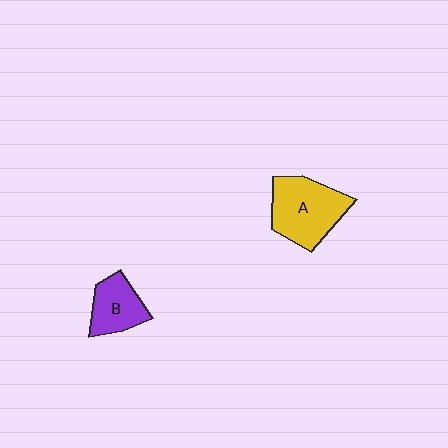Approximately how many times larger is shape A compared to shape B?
Approximately 1.6 times.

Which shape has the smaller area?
Shape B (purple).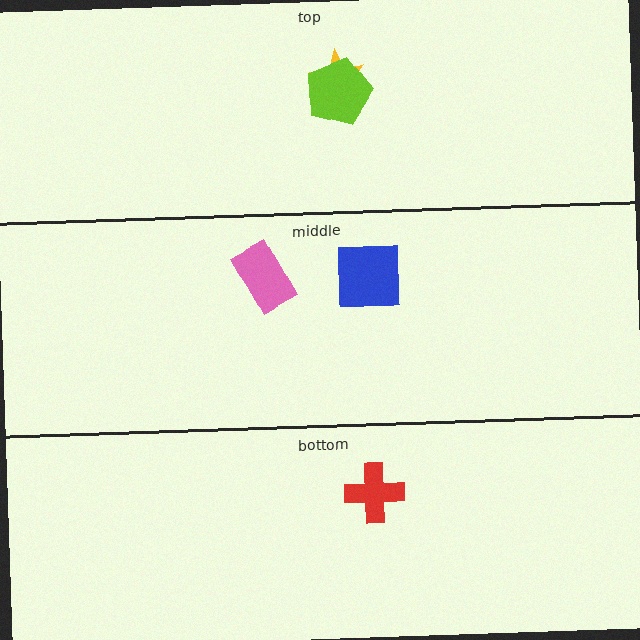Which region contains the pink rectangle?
The middle region.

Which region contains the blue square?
The middle region.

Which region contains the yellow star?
The top region.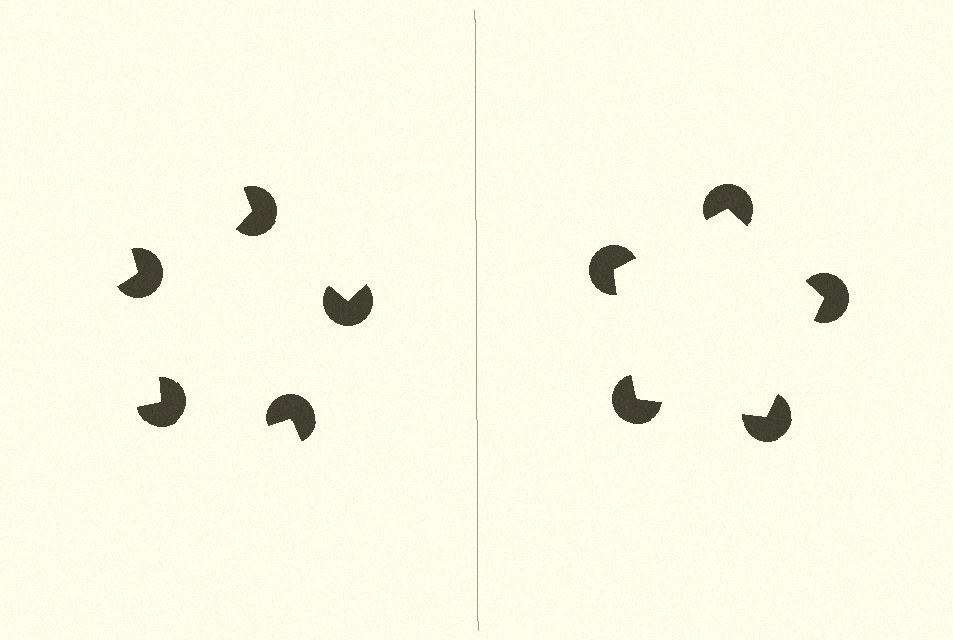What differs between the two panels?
The pac-man discs are positioned identically on both sides; only the wedge orientations differ. On the right they align to a pentagon; on the left they are misaligned.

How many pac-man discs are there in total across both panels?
10 — 5 on each side.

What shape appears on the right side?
An illusory pentagon.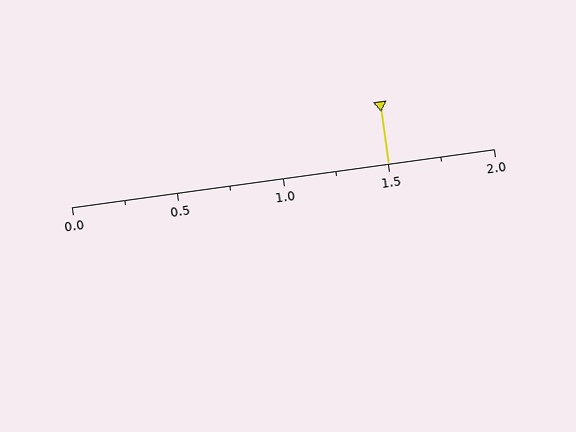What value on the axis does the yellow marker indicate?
The marker indicates approximately 1.5.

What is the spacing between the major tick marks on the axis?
The major ticks are spaced 0.5 apart.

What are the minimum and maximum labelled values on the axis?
The axis runs from 0.0 to 2.0.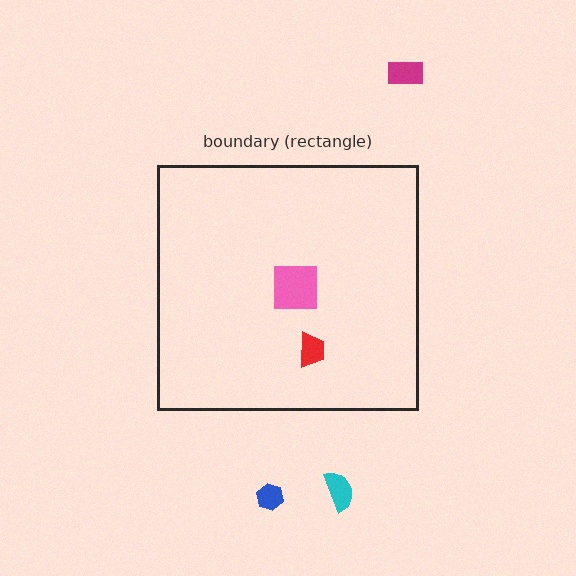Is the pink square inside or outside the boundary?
Inside.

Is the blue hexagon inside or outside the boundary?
Outside.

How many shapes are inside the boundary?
2 inside, 3 outside.